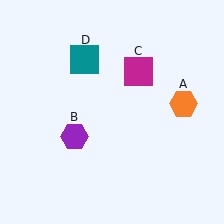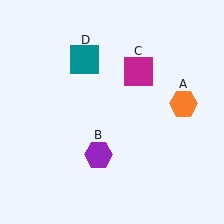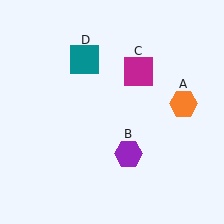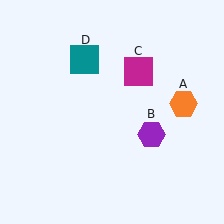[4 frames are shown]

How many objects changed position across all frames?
1 object changed position: purple hexagon (object B).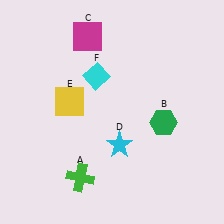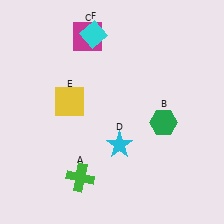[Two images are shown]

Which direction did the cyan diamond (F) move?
The cyan diamond (F) moved up.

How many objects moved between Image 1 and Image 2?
1 object moved between the two images.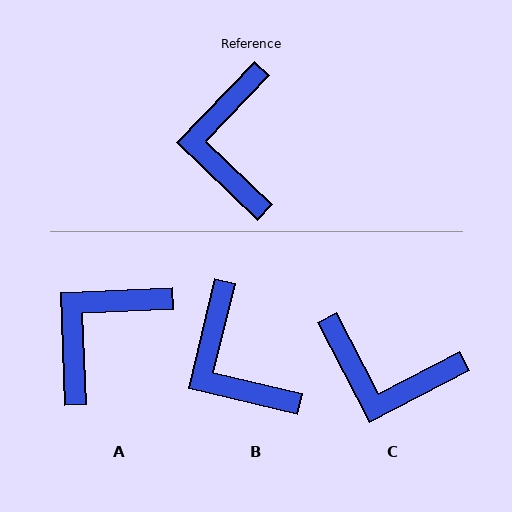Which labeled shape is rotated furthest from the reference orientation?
C, about 71 degrees away.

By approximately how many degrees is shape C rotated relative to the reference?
Approximately 71 degrees counter-clockwise.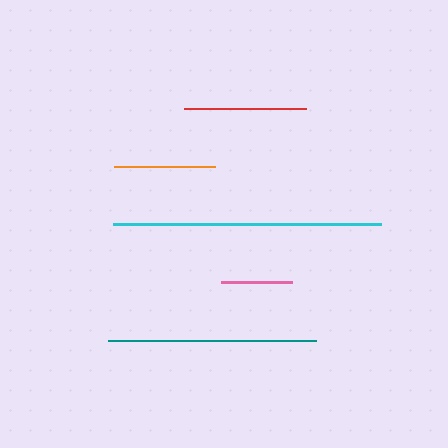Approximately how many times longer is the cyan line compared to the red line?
The cyan line is approximately 2.2 times the length of the red line.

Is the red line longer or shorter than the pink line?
The red line is longer than the pink line.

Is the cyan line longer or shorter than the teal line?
The cyan line is longer than the teal line.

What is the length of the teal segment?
The teal segment is approximately 209 pixels long.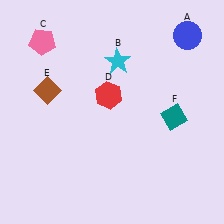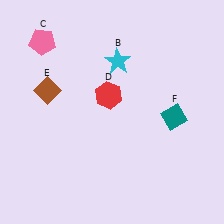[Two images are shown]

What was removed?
The blue circle (A) was removed in Image 2.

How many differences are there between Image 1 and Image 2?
There is 1 difference between the two images.